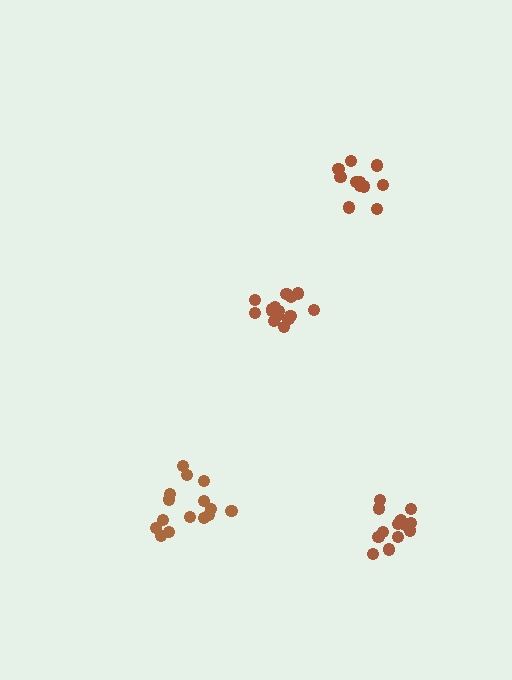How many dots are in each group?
Group 1: 15 dots, Group 2: 13 dots, Group 3: 15 dots, Group 4: 15 dots (58 total).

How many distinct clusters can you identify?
There are 4 distinct clusters.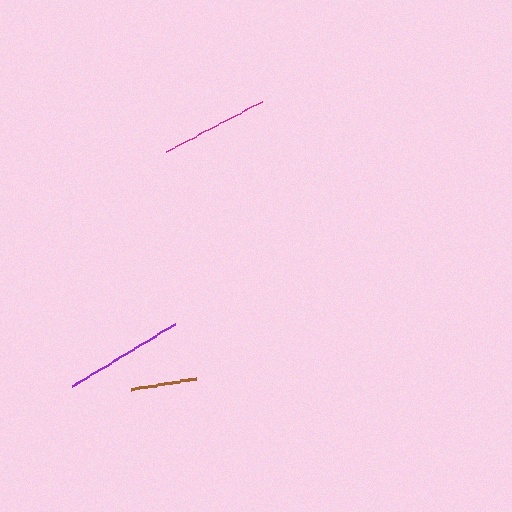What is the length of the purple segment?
The purple segment is approximately 121 pixels long.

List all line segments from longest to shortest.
From longest to shortest: purple, magenta, brown.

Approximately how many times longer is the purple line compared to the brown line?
The purple line is approximately 1.8 times the length of the brown line.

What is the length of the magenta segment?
The magenta segment is approximately 108 pixels long.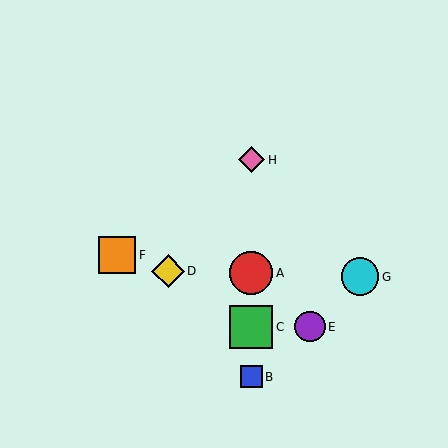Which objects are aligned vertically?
Objects A, B, C, H are aligned vertically.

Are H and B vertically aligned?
Yes, both are at x≈251.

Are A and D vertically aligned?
No, A is at x≈251 and D is at x≈168.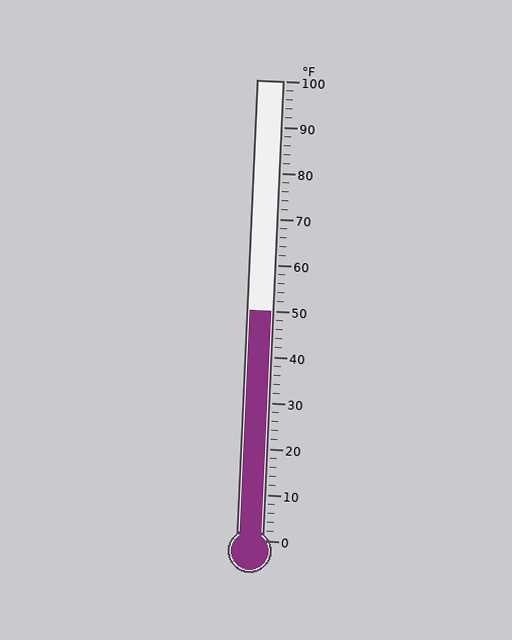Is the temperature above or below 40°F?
The temperature is above 40°F.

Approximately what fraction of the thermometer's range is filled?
The thermometer is filled to approximately 50% of its range.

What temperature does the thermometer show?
The thermometer shows approximately 50°F.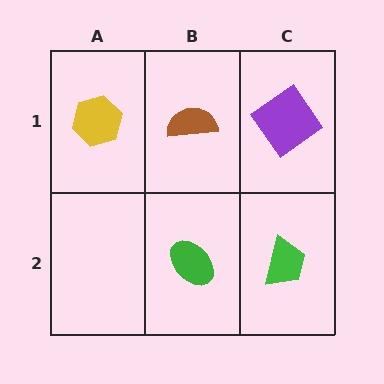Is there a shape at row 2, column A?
No, that cell is empty.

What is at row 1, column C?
A purple diamond.